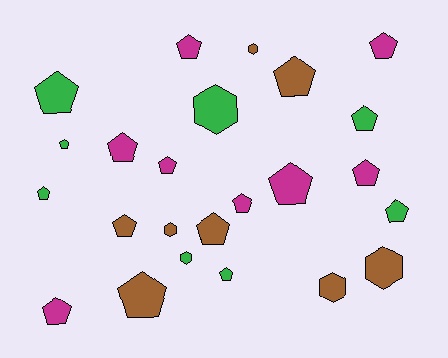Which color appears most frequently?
Green, with 8 objects.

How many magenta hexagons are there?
There are no magenta hexagons.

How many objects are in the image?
There are 24 objects.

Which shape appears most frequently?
Pentagon, with 18 objects.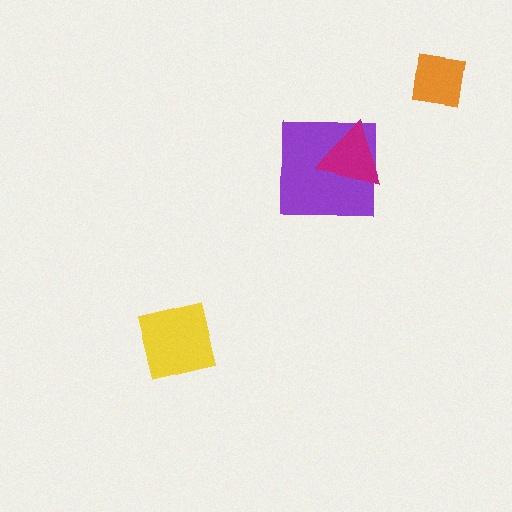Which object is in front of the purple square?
The magenta triangle is in front of the purple square.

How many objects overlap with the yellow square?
0 objects overlap with the yellow square.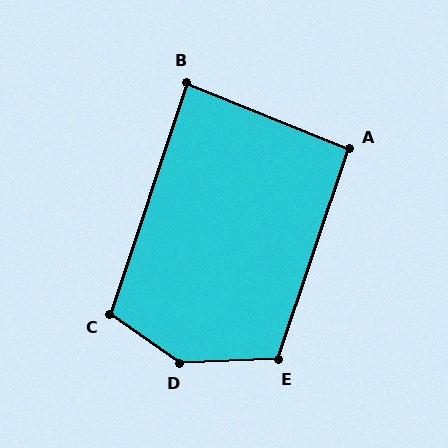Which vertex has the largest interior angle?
D, at approximately 143 degrees.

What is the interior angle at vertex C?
Approximately 106 degrees (obtuse).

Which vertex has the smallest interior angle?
B, at approximately 86 degrees.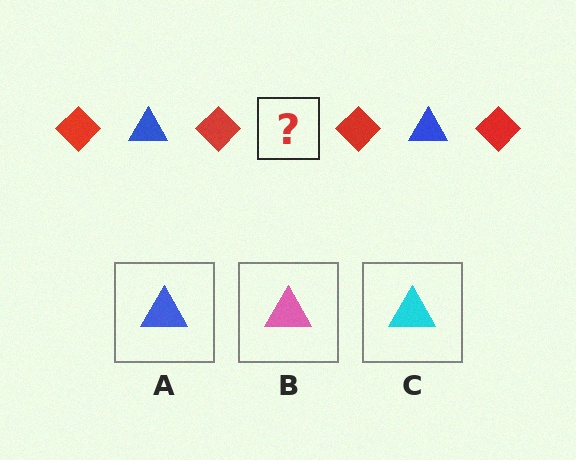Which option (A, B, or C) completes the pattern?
A.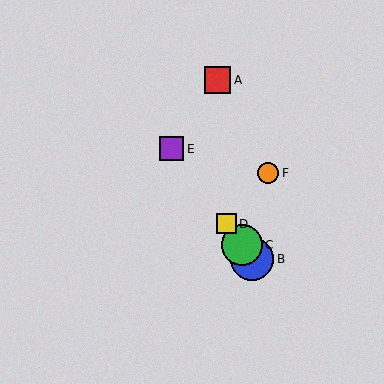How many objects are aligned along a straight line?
4 objects (B, C, D, E) are aligned along a straight line.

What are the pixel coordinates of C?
Object C is at (242, 245).